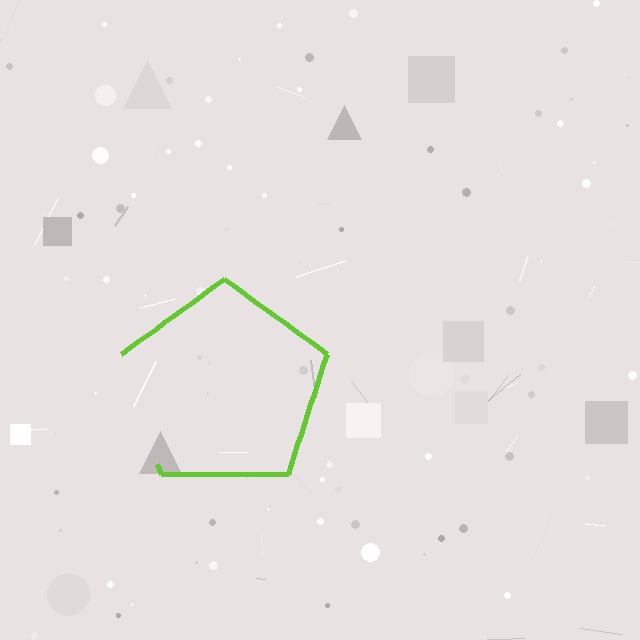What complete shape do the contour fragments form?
The contour fragments form a pentagon.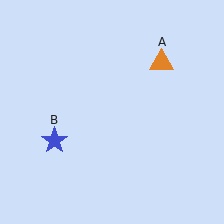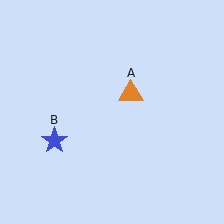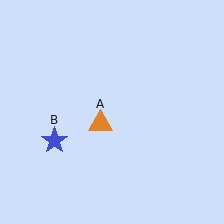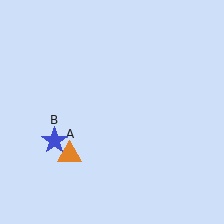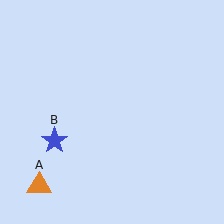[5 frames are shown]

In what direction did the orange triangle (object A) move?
The orange triangle (object A) moved down and to the left.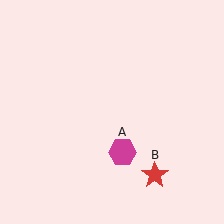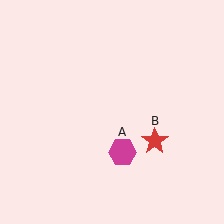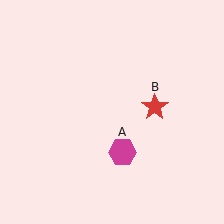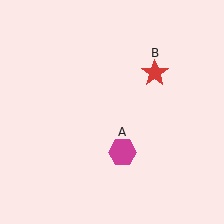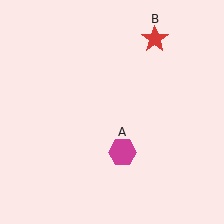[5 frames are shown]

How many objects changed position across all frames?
1 object changed position: red star (object B).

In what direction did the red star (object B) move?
The red star (object B) moved up.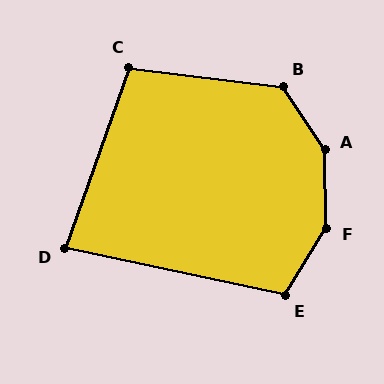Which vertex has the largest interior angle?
A, at approximately 148 degrees.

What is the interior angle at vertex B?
Approximately 130 degrees (obtuse).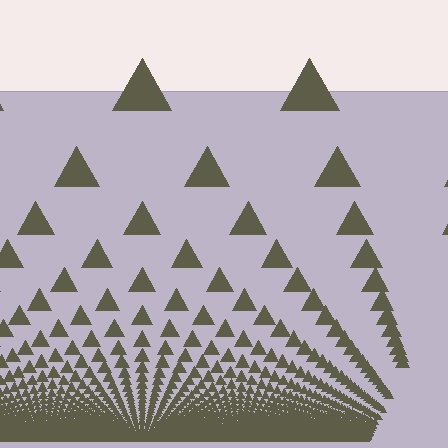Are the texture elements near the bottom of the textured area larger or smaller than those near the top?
Smaller. The gradient is inverted — elements near the bottom are smaller and denser.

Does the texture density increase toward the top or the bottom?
Density increases toward the bottom.